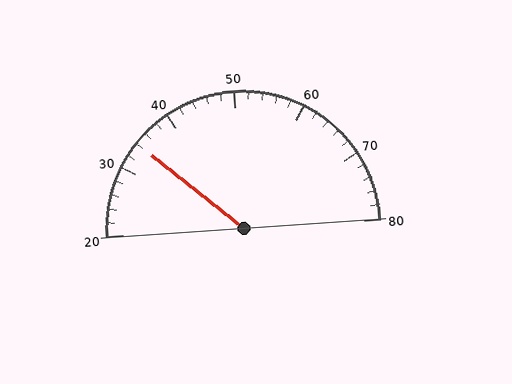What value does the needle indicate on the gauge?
The needle indicates approximately 34.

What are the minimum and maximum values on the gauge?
The gauge ranges from 20 to 80.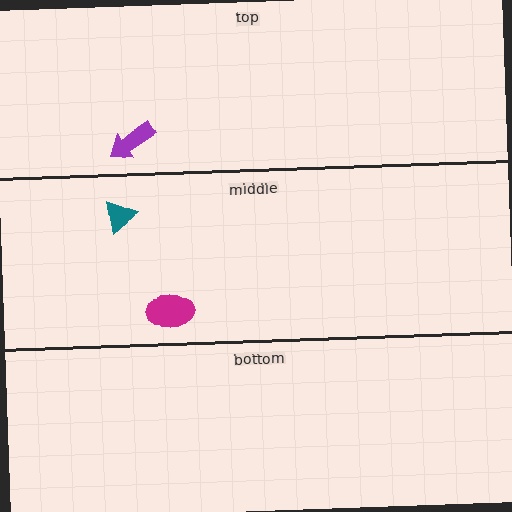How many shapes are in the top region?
1.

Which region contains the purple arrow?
The top region.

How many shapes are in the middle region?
2.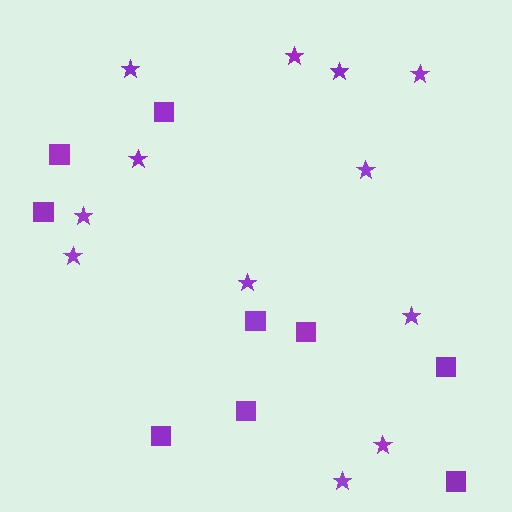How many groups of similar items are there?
There are 2 groups: one group of squares (9) and one group of stars (12).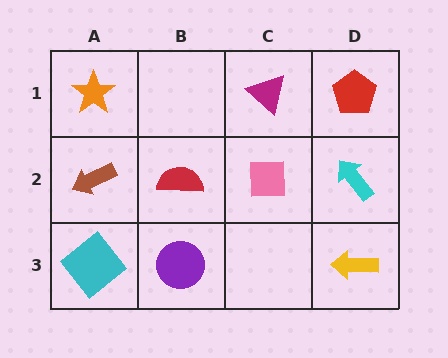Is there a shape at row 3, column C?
No, that cell is empty.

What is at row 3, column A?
A cyan diamond.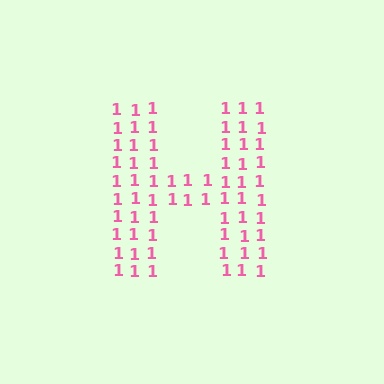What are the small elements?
The small elements are digit 1's.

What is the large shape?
The large shape is the letter H.